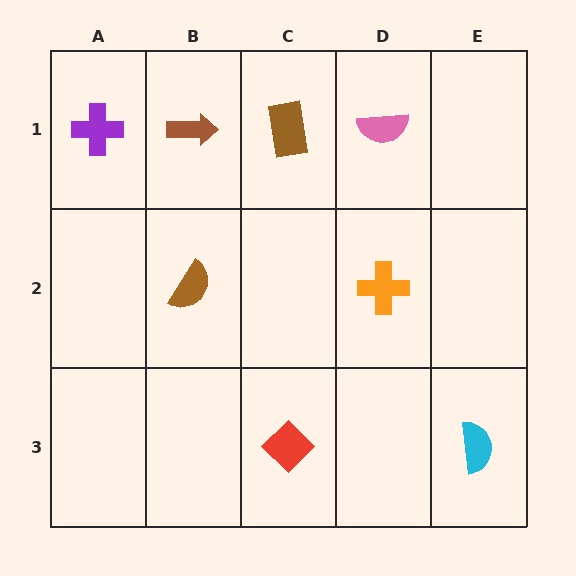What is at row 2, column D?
An orange cross.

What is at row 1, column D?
A pink semicircle.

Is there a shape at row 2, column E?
No, that cell is empty.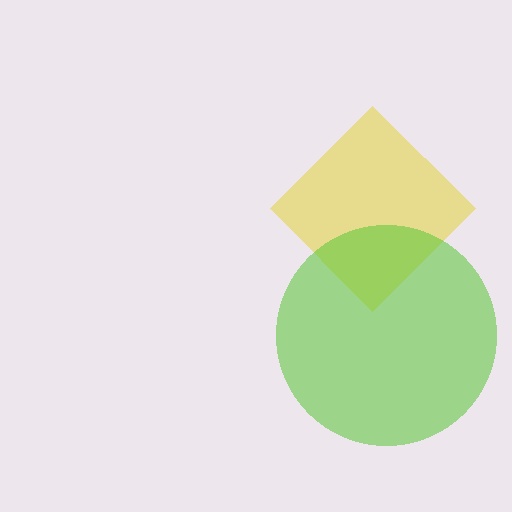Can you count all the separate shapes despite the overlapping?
Yes, there are 2 separate shapes.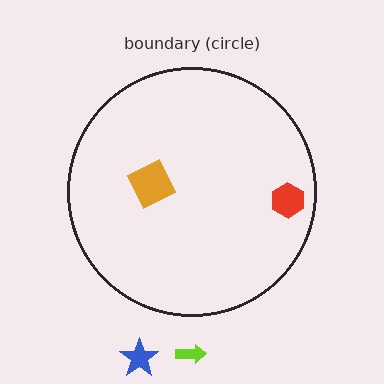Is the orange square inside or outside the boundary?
Inside.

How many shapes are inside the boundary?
2 inside, 2 outside.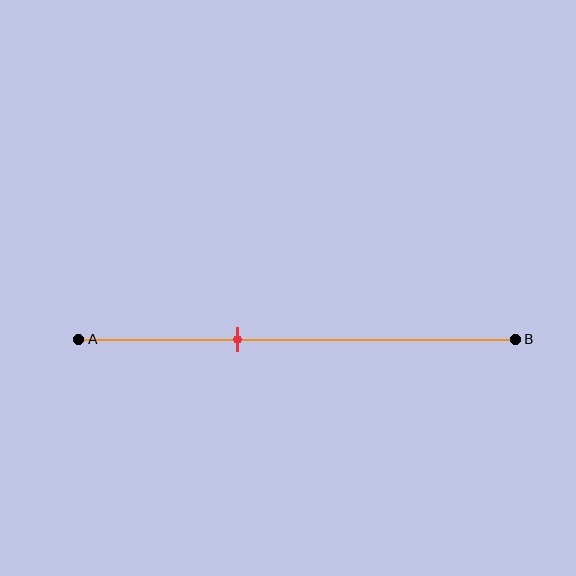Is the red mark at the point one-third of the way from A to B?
Yes, the mark is approximately at the one-third point.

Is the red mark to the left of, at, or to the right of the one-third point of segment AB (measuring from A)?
The red mark is approximately at the one-third point of segment AB.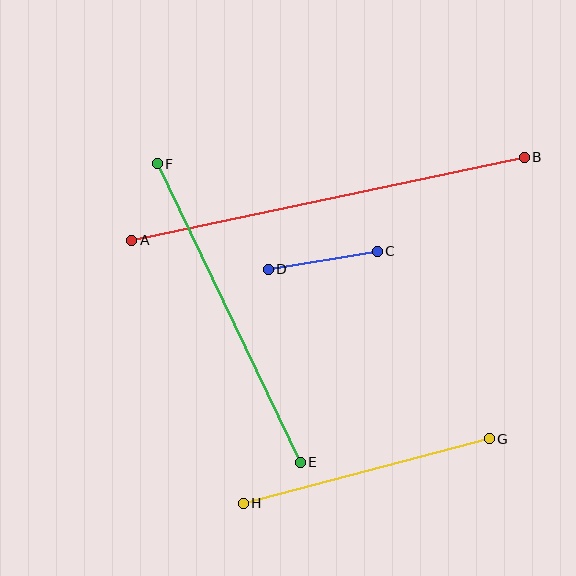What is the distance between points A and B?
The distance is approximately 401 pixels.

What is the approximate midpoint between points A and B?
The midpoint is at approximately (328, 199) pixels.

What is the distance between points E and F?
The distance is approximately 331 pixels.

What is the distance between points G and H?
The distance is approximately 254 pixels.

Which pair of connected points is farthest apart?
Points A and B are farthest apart.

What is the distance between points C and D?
The distance is approximately 111 pixels.